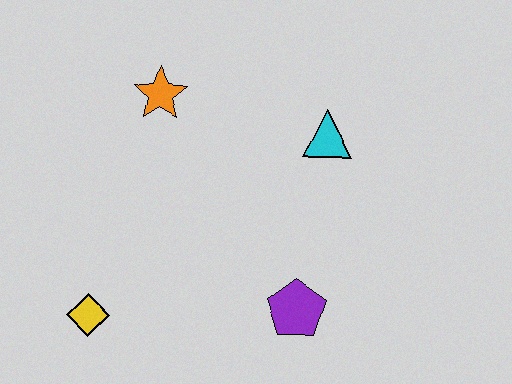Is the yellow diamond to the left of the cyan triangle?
Yes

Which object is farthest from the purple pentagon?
The orange star is farthest from the purple pentagon.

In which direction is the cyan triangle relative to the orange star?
The cyan triangle is to the right of the orange star.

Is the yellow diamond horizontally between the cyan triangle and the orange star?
No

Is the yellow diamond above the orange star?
No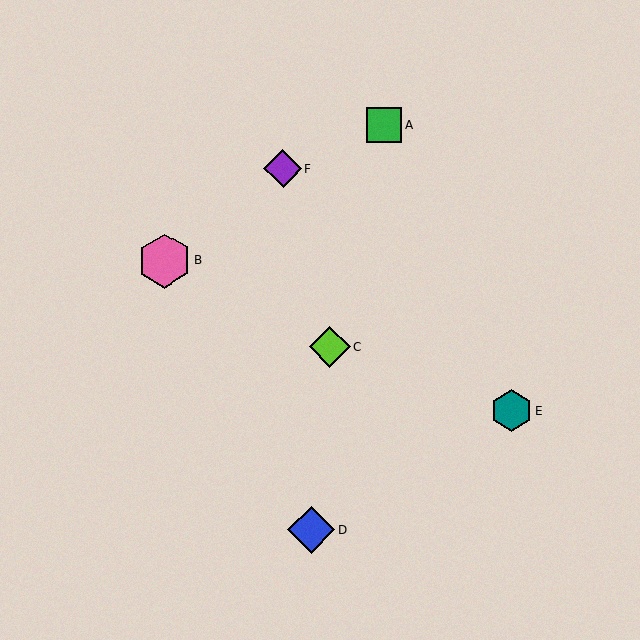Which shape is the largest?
The pink hexagon (labeled B) is the largest.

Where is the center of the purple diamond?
The center of the purple diamond is at (283, 169).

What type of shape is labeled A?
Shape A is a green square.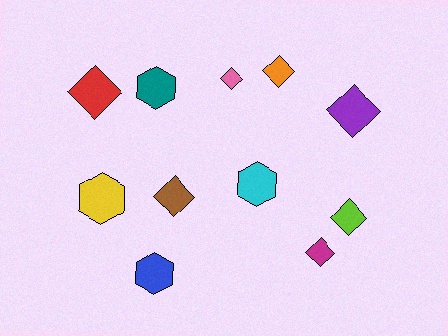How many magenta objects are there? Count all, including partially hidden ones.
There is 1 magenta object.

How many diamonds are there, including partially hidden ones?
There are 7 diamonds.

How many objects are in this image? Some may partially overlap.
There are 11 objects.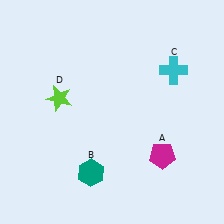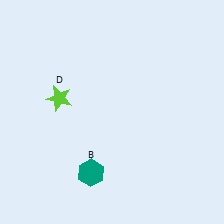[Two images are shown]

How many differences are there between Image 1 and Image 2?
There are 2 differences between the two images.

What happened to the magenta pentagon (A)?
The magenta pentagon (A) was removed in Image 2. It was in the bottom-right area of Image 1.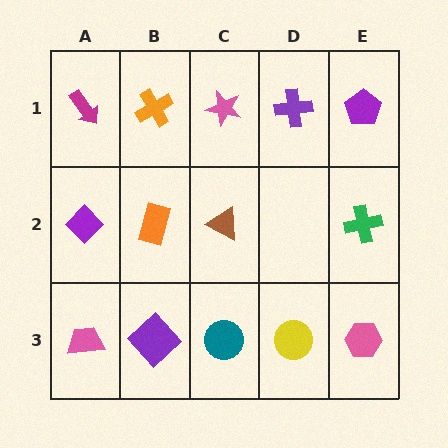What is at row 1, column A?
A magenta arrow.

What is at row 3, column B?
A purple diamond.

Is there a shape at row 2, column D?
No, that cell is empty.